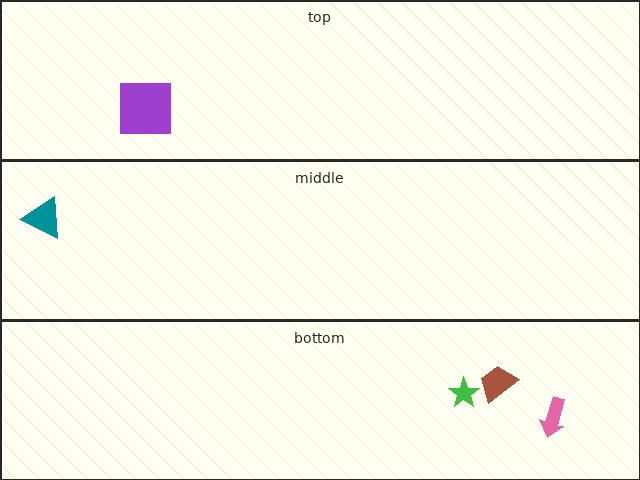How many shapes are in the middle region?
1.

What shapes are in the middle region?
The teal triangle.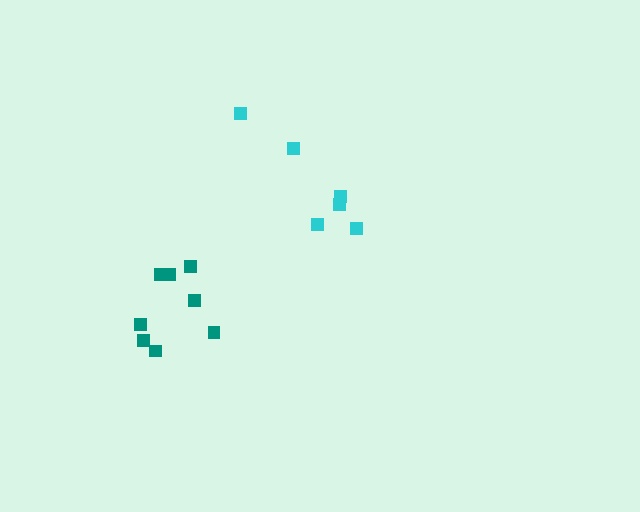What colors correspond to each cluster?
The clusters are colored: cyan, teal.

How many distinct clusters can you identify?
There are 2 distinct clusters.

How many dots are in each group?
Group 1: 6 dots, Group 2: 8 dots (14 total).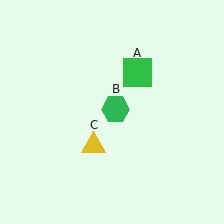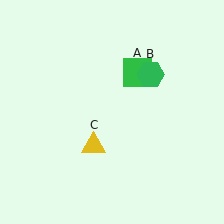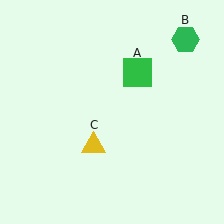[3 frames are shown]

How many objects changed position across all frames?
1 object changed position: green hexagon (object B).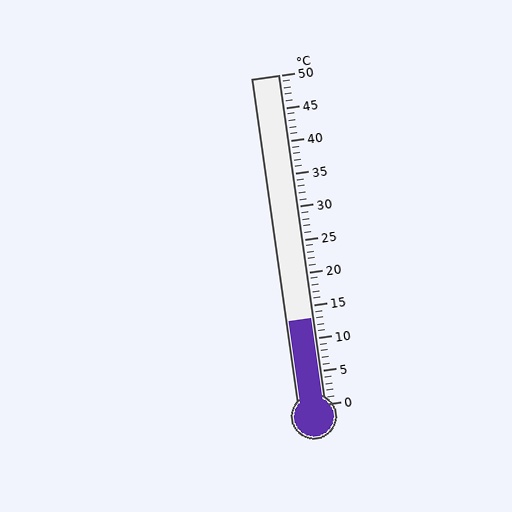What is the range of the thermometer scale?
The thermometer scale ranges from 0°C to 50°C.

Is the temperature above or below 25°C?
The temperature is below 25°C.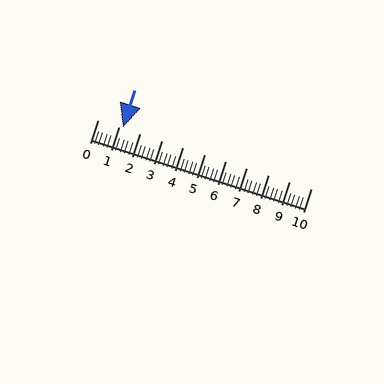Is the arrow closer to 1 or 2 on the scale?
The arrow is closer to 1.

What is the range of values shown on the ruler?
The ruler shows values from 0 to 10.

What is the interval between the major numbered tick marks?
The major tick marks are spaced 1 units apart.